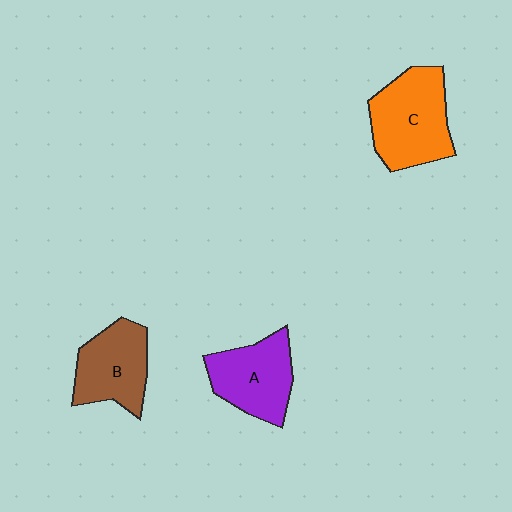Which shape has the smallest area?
Shape B (brown).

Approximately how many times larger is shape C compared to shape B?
Approximately 1.3 times.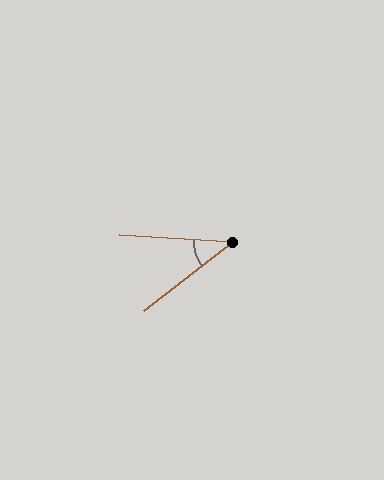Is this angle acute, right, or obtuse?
It is acute.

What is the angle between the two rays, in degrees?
Approximately 41 degrees.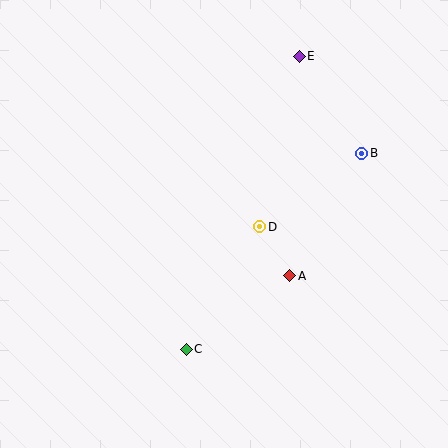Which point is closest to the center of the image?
Point D at (260, 227) is closest to the center.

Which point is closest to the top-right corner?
Point E is closest to the top-right corner.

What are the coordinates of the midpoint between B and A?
The midpoint between B and A is at (326, 214).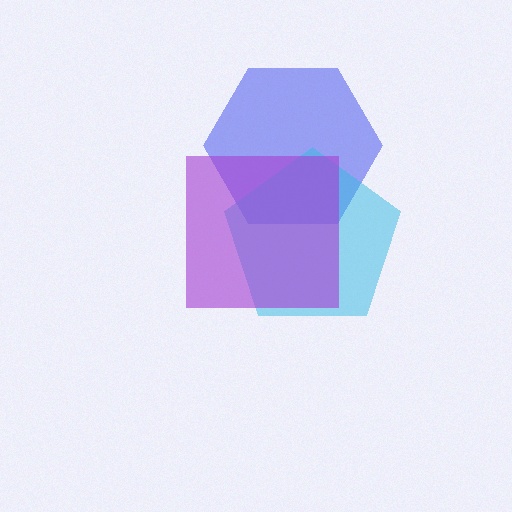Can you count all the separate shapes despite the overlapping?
Yes, there are 3 separate shapes.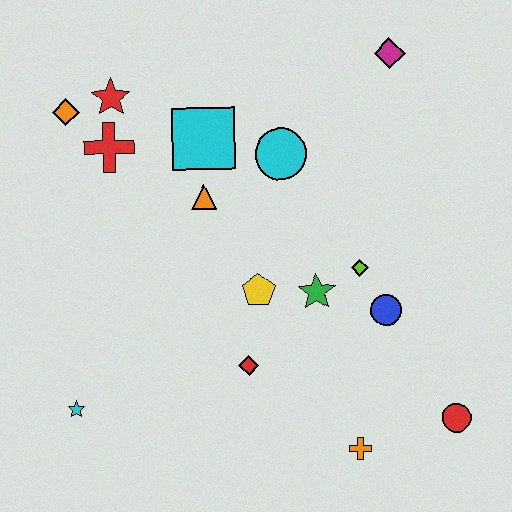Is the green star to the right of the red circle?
No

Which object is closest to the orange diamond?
The red star is closest to the orange diamond.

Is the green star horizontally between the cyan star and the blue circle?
Yes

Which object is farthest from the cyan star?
The magenta diamond is farthest from the cyan star.